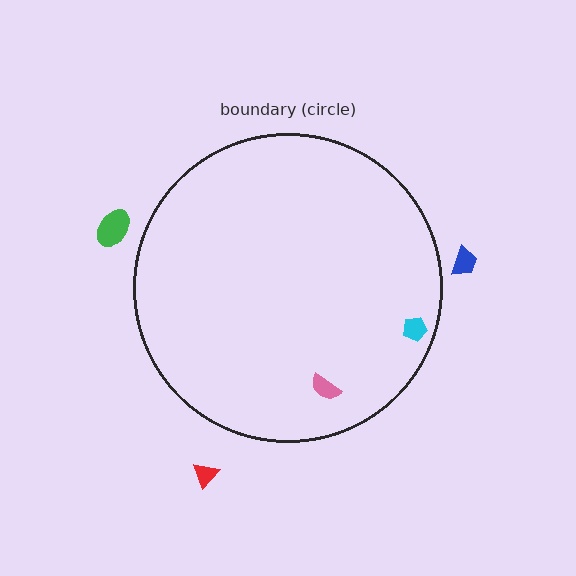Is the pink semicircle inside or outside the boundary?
Inside.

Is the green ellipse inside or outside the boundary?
Outside.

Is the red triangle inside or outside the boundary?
Outside.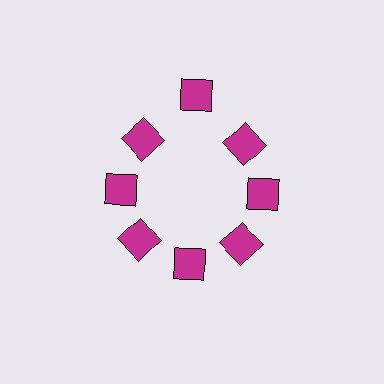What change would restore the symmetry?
The symmetry would be restored by moving it inward, back onto the ring so that all 8 diamonds sit at equal angles and equal distance from the center.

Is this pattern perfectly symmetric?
No. The 8 magenta diamonds are arranged in a ring, but one element near the 12 o'clock position is pushed outward from the center, breaking the 8-fold rotational symmetry.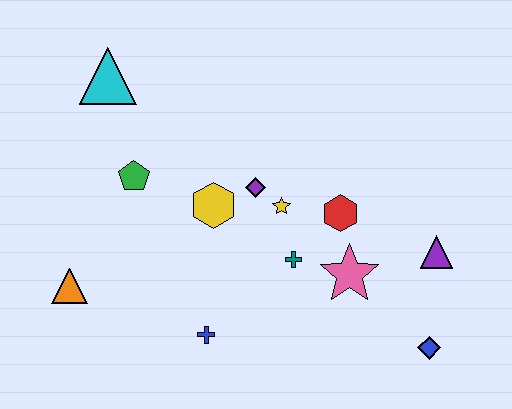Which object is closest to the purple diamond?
The yellow star is closest to the purple diamond.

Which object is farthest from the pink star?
The cyan triangle is farthest from the pink star.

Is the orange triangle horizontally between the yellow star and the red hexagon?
No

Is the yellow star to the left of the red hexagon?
Yes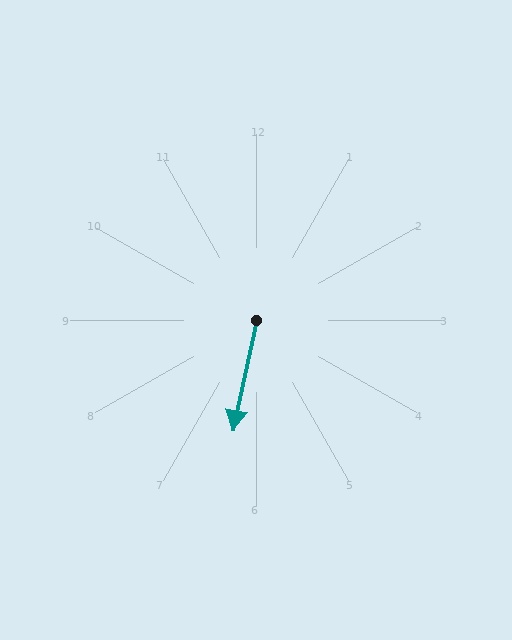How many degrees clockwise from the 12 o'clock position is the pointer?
Approximately 192 degrees.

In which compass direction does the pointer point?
South.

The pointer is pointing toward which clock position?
Roughly 6 o'clock.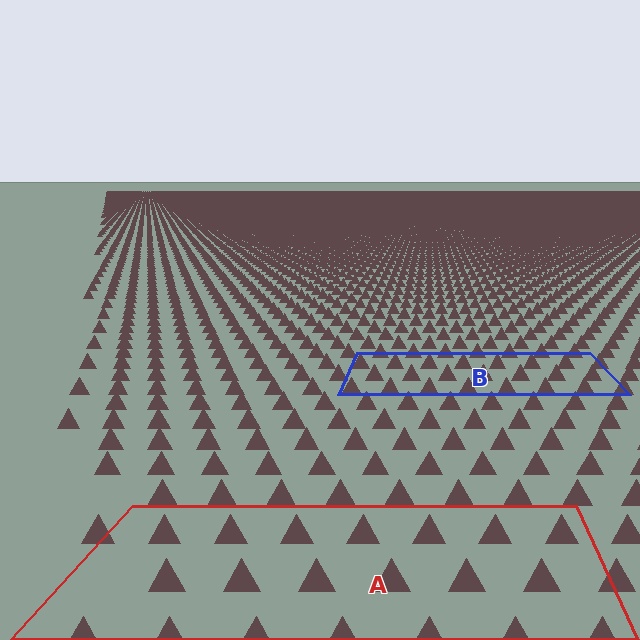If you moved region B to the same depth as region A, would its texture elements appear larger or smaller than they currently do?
They would appear larger. At a closer depth, the same texture elements are projected at a bigger on-screen size.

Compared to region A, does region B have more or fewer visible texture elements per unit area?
Region B has more texture elements per unit area — they are packed more densely because it is farther away.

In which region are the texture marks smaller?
The texture marks are smaller in region B, because it is farther away.